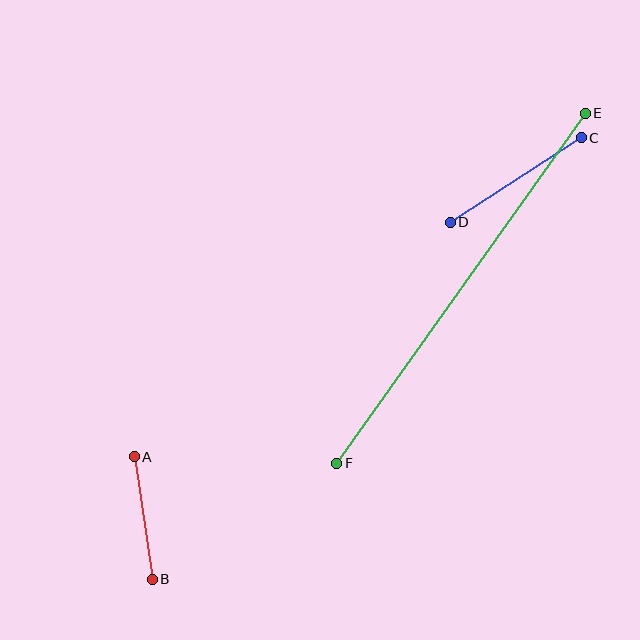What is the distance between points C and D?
The distance is approximately 156 pixels.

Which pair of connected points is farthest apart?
Points E and F are farthest apart.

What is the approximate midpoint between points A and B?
The midpoint is at approximately (143, 518) pixels.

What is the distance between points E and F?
The distance is approximately 429 pixels.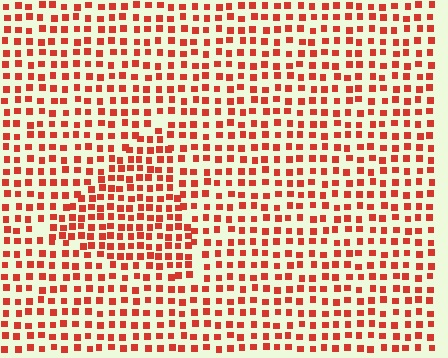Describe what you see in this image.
The image contains small red elements arranged at two different densities. A triangle-shaped region is visible where the elements are more densely packed than the surrounding area.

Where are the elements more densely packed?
The elements are more densely packed inside the triangle boundary.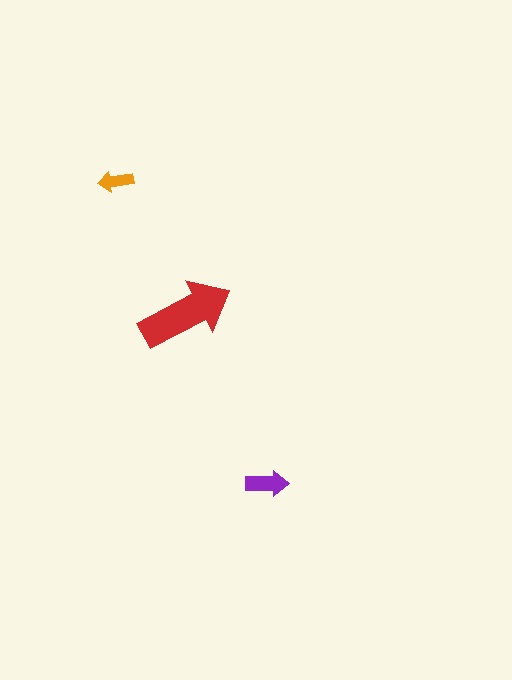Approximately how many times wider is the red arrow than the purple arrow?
About 2 times wider.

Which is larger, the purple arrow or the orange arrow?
The purple one.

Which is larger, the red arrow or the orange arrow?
The red one.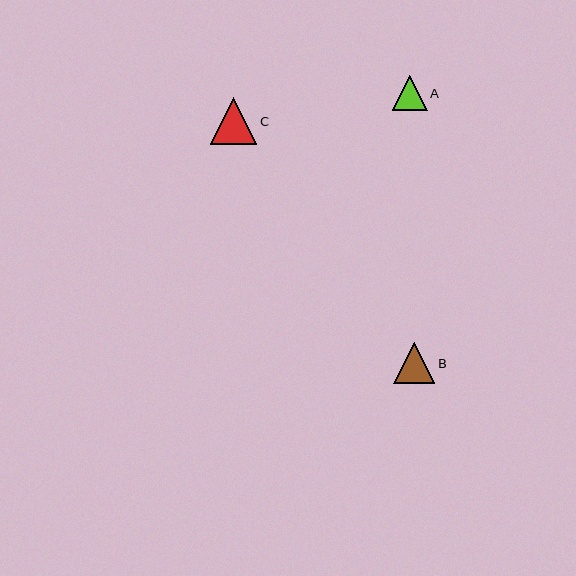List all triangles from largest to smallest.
From largest to smallest: C, B, A.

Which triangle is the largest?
Triangle C is the largest with a size of approximately 47 pixels.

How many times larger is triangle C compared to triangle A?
Triangle C is approximately 1.3 times the size of triangle A.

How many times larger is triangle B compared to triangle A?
Triangle B is approximately 1.2 times the size of triangle A.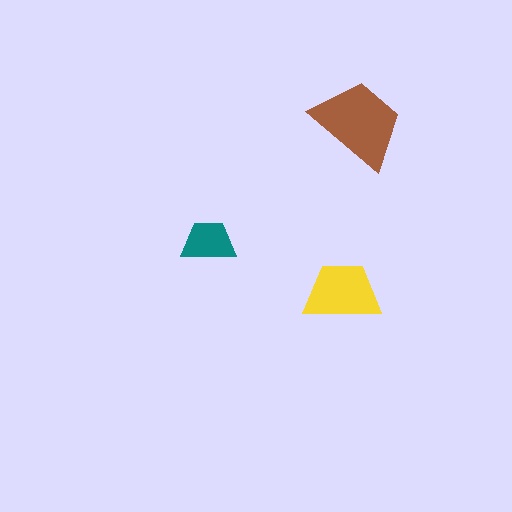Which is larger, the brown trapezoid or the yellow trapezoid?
The brown one.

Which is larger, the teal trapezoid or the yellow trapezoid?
The yellow one.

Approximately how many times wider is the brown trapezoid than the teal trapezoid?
About 1.5 times wider.